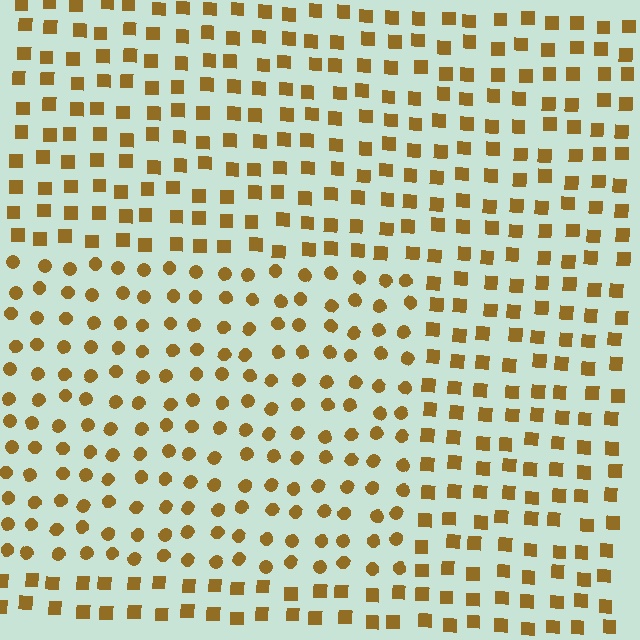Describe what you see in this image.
The image is filled with small brown elements arranged in a uniform grid. A rectangle-shaped region contains circles, while the surrounding area contains squares. The boundary is defined purely by the change in element shape.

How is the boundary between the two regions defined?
The boundary is defined by a change in element shape: circles inside vs. squares outside. All elements share the same color and spacing.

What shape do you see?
I see a rectangle.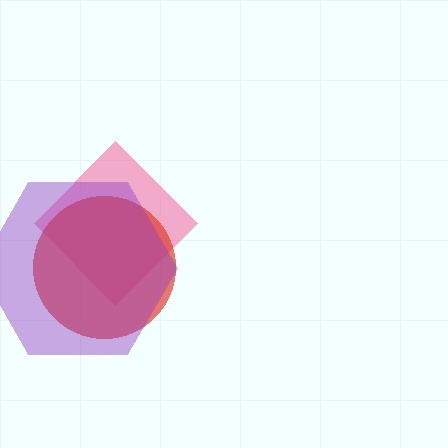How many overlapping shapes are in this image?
There are 3 overlapping shapes in the image.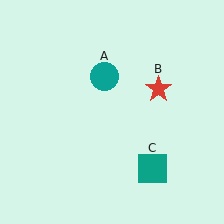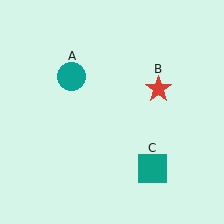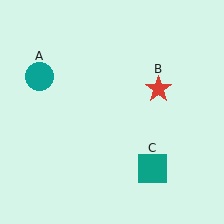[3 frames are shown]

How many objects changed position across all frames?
1 object changed position: teal circle (object A).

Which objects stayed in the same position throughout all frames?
Red star (object B) and teal square (object C) remained stationary.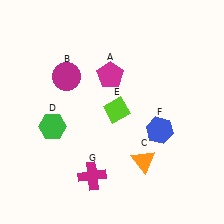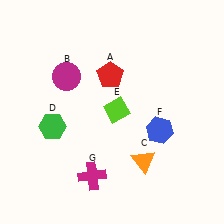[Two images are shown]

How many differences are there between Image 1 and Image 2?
There is 1 difference between the two images.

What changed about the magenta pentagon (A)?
In Image 1, A is magenta. In Image 2, it changed to red.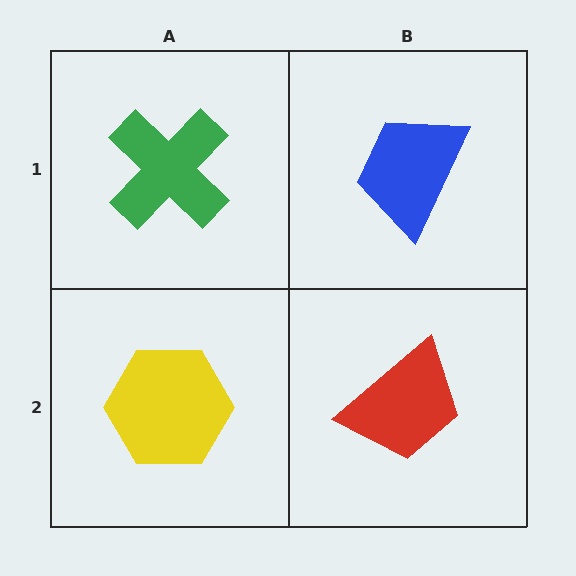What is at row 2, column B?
A red trapezoid.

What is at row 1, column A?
A green cross.